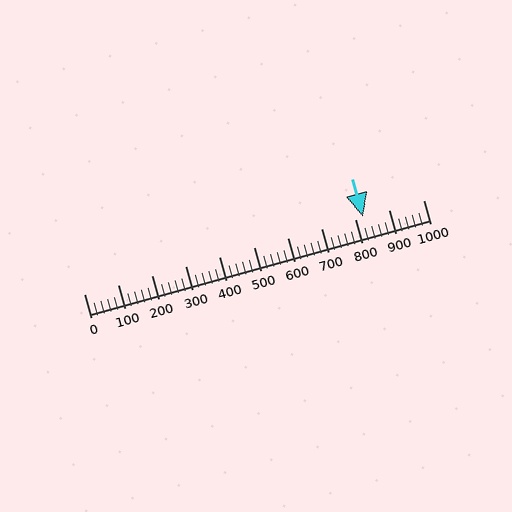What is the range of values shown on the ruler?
The ruler shows values from 0 to 1000.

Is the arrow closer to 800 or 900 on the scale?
The arrow is closer to 800.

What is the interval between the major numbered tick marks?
The major tick marks are spaced 100 units apart.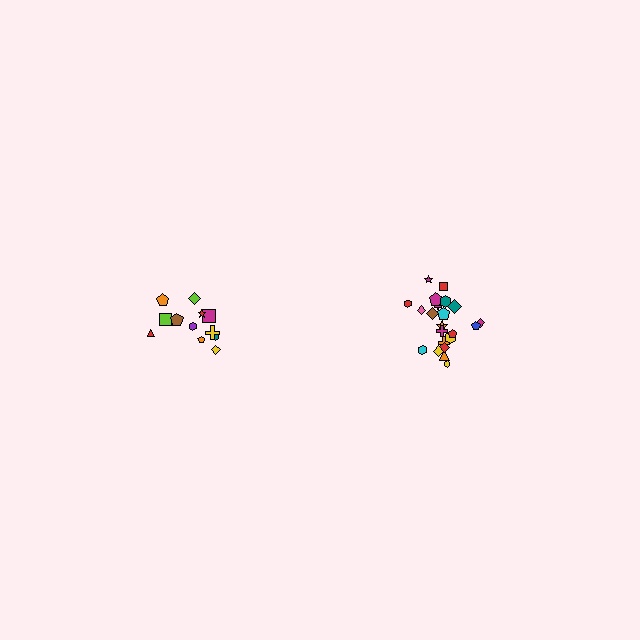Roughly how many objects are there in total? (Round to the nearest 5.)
Roughly 35 objects in total.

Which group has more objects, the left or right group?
The right group.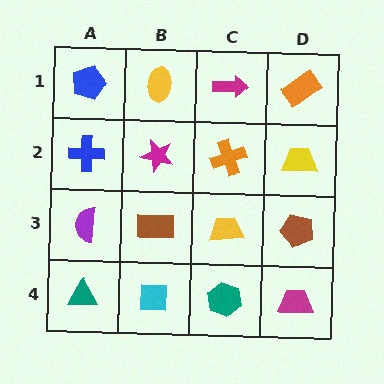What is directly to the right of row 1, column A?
A yellow ellipse.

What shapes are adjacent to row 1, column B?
A magenta star (row 2, column B), a blue pentagon (row 1, column A), a magenta arrow (row 1, column C).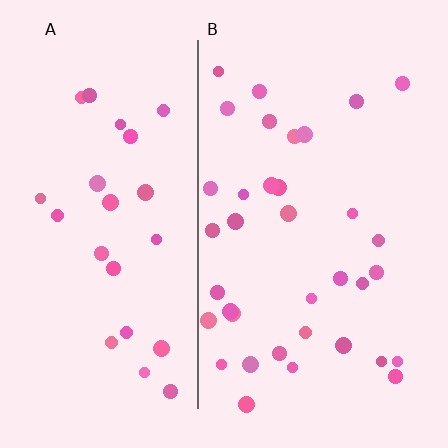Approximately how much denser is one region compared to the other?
Approximately 1.4× — region B over region A.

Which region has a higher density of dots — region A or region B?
B (the right).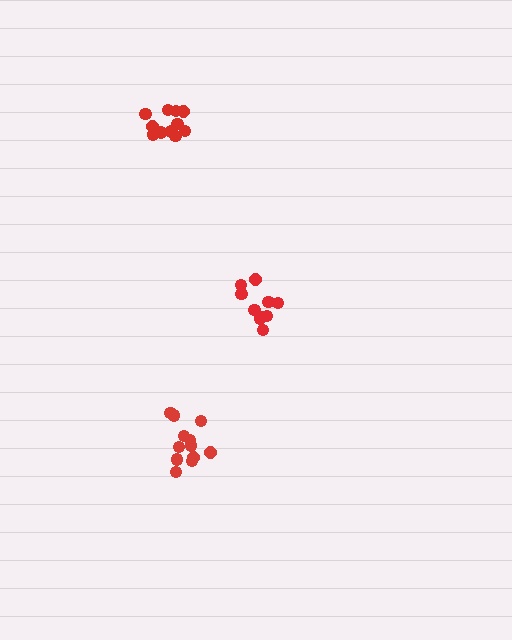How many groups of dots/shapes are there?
There are 3 groups.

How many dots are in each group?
Group 1: 12 dots, Group 2: 10 dots, Group 3: 11 dots (33 total).